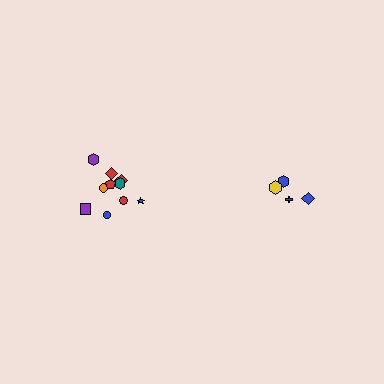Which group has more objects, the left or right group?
The left group.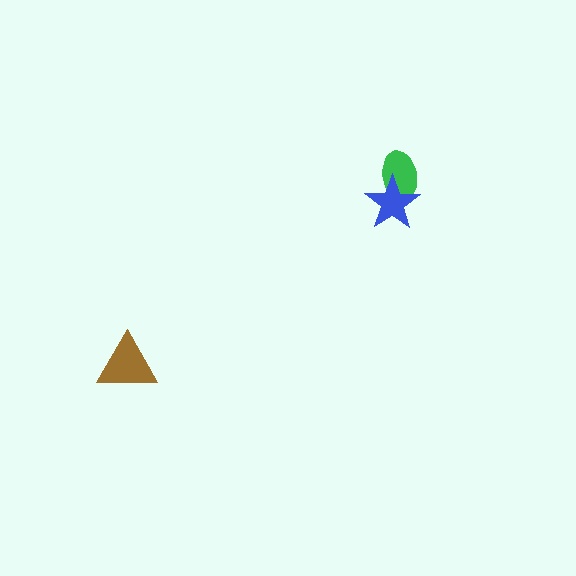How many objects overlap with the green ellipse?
1 object overlaps with the green ellipse.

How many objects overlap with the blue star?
1 object overlaps with the blue star.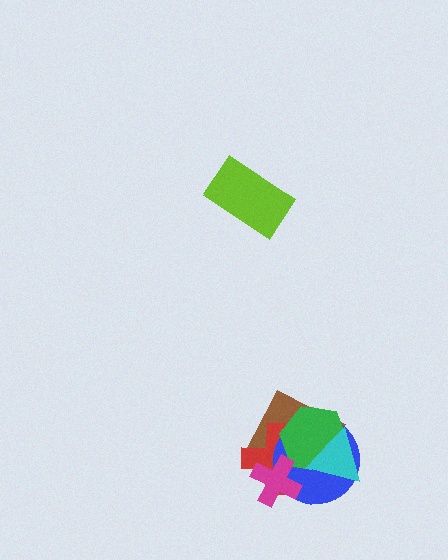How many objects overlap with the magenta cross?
3 objects overlap with the magenta cross.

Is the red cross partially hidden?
Yes, it is partially covered by another shape.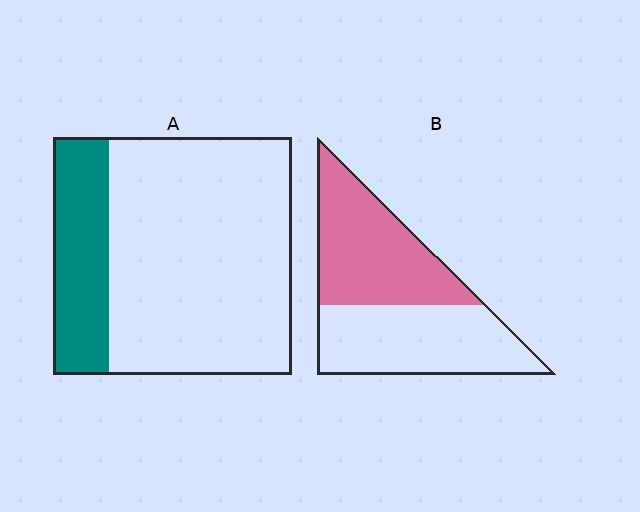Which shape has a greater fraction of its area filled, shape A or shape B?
Shape B.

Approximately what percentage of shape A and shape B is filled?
A is approximately 25% and B is approximately 50%.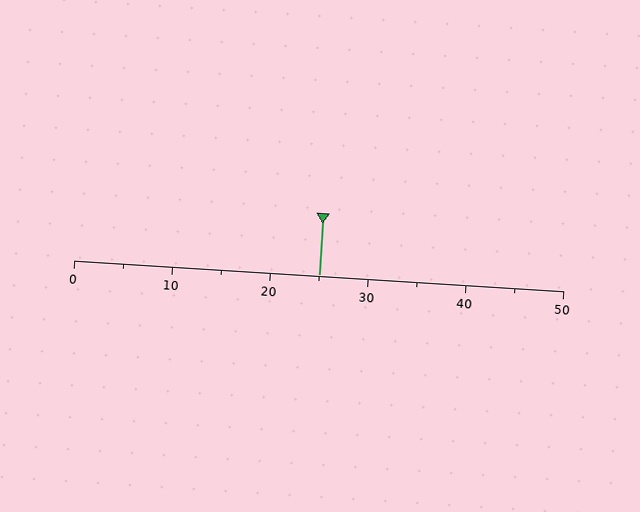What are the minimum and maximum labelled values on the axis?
The axis runs from 0 to 50.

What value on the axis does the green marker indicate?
The marker indicates approximately 25.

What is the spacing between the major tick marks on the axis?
The major ticks are spaced 10 apart.